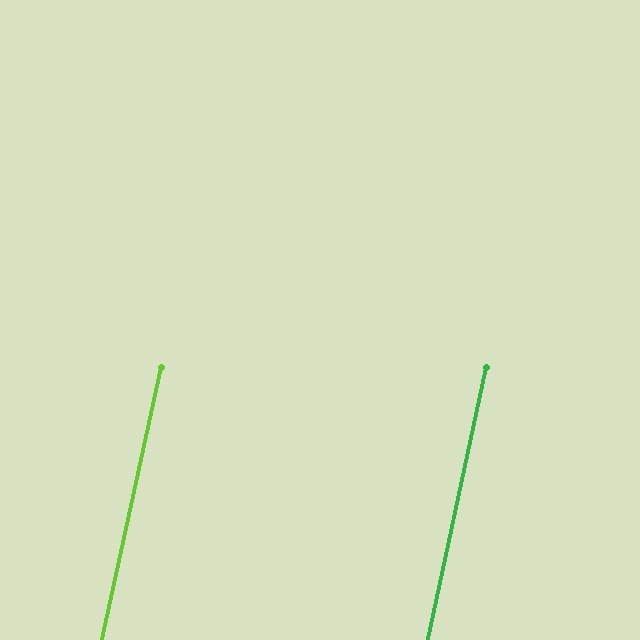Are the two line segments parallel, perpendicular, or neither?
Parallel — their directions differ by only 0.2°.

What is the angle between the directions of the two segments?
Approximately 0 degrees.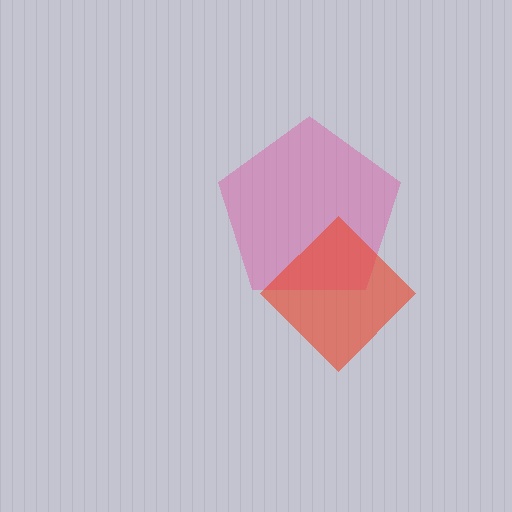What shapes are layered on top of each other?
The layered shapes are: a pink pentagon, a red diamond.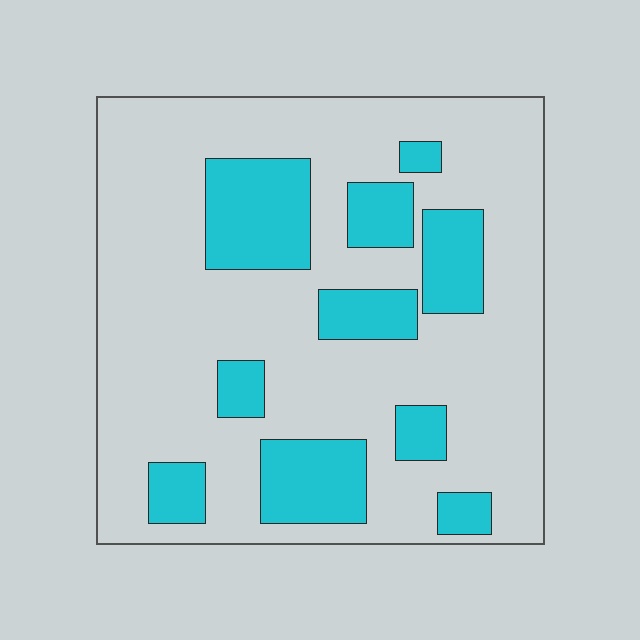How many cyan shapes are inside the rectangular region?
10.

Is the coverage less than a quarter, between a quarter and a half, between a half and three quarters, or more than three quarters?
Less than a quarter.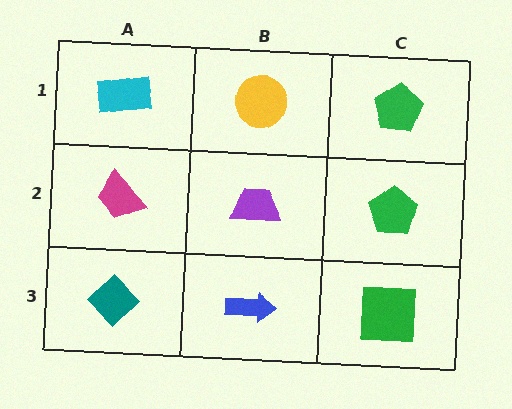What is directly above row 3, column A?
A magenta trapezoid.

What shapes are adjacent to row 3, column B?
A purple trapezoid (row 2, column B), a teal diamond (row 3, column A), a green square (row 3, column C).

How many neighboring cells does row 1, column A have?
2.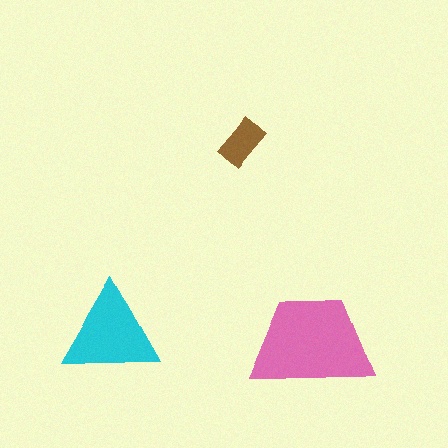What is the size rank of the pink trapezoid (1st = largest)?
1st.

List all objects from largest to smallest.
The pink trapezoid, the cyan triangle, the brown rectangle.